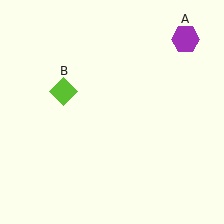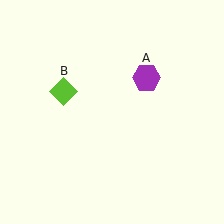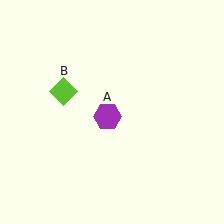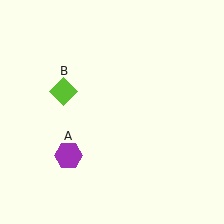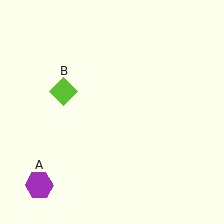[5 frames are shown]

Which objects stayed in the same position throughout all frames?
Lime diamond (object B) remained stationary.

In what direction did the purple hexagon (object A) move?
The purple hexagon (object A) moved down and to the left.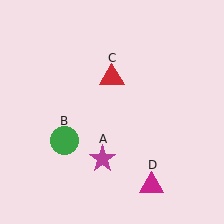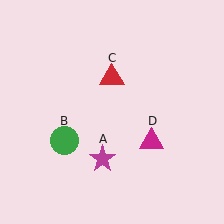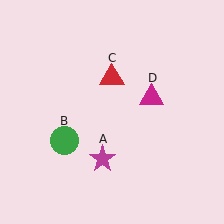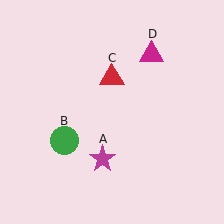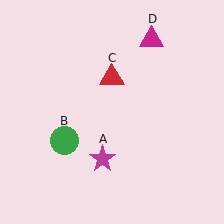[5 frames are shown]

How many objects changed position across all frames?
1 object changed position: magenta triangle (object D).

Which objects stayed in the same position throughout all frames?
Magenta star (object A) and green circle (object B) and red triangle (object C) remained stationary.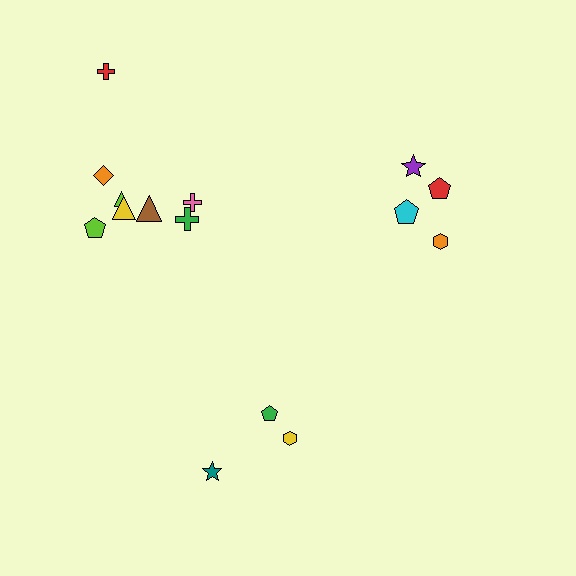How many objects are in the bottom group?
There are 3 objects.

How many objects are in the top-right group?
There are 4 objects.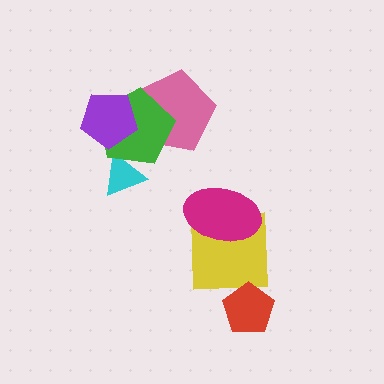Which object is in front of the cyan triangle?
The green pentagon is in front of the cyan triangle.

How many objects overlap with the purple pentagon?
2 objects overlap with the purple pentagon.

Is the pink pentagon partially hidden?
Yes, it is partially covered by another shape.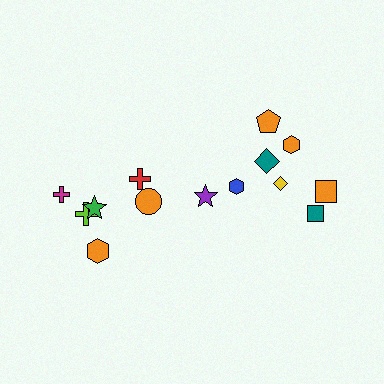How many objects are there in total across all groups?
There are 14 objects.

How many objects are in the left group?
There are 6 objects.